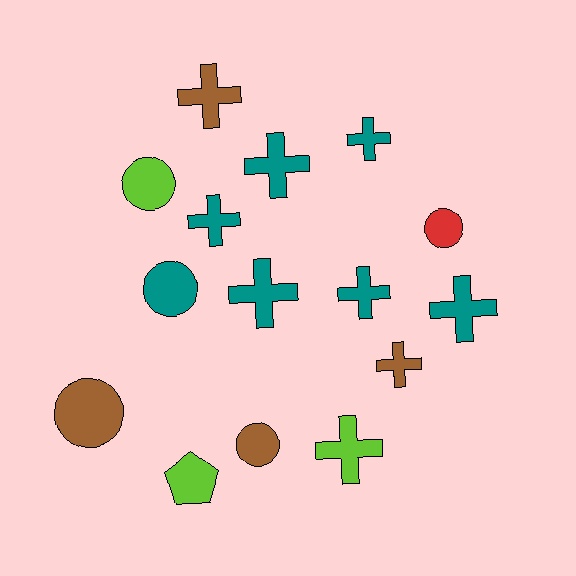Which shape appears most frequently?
Cross, with 9 objects.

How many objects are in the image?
There are 15 objects.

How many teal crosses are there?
There are 6 teal crosses.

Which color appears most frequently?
Teal, with 7 objects.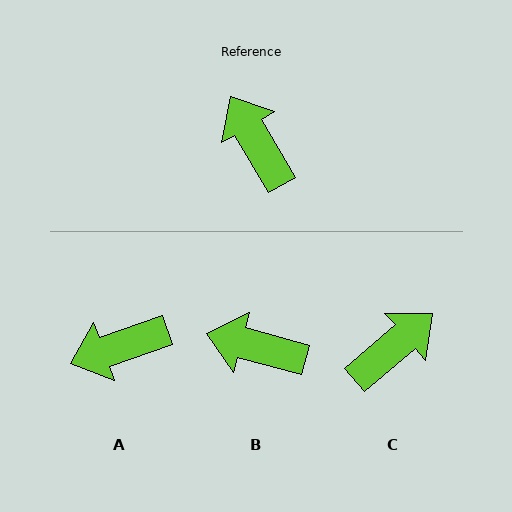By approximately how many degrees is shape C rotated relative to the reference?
Approximately 80 degrees clockwise.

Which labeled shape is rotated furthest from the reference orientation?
C, about 80 degrees away.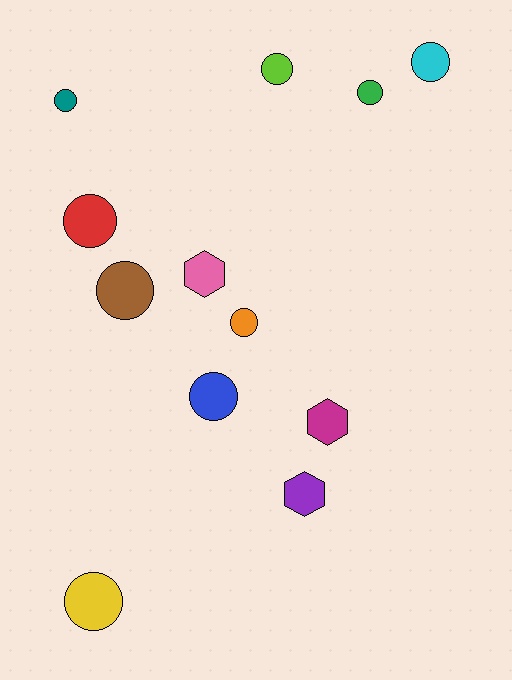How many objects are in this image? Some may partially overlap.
There are 12 objects.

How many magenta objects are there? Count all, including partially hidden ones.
There is 1 magenta object.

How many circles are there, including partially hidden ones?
There are 9 circles.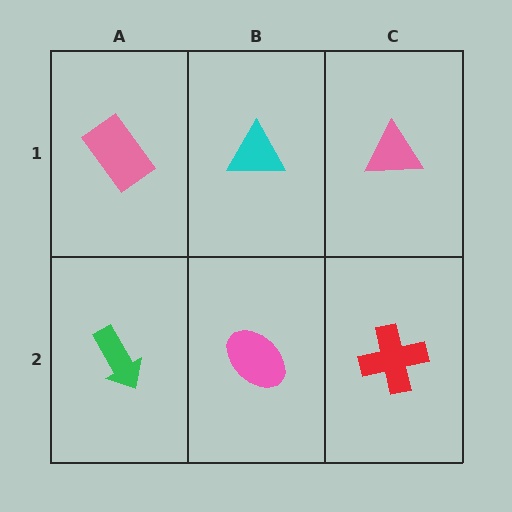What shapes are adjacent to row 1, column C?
A red cross (row 2, column C), a cyan triangle (row 1, column B).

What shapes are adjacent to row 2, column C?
A pink triangle (row 1, column C), a pink ellipse (row 2, column B).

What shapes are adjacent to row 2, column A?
A pink rectangle (row 1, column A), a pink ellipse (row 2, column B).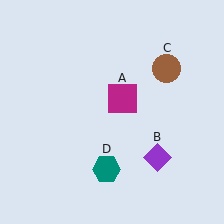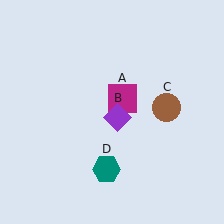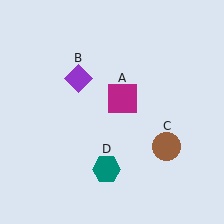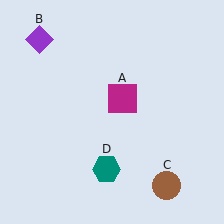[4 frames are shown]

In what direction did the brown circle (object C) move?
The brown circle (object C) moved down.